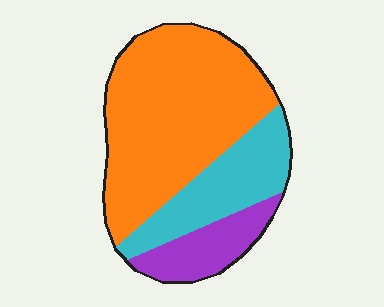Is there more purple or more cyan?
Cyan.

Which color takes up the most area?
Orange, at roughly 60%.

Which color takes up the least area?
Purple, at roughly 15%.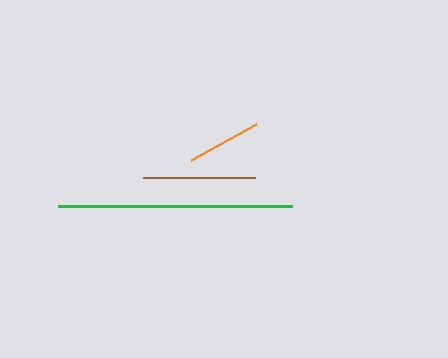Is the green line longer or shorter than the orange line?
The green line is longer than the orange line.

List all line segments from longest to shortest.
From longest to shortest: green, brown, orange.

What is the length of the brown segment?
The brown segment is approximately 112 pixels long.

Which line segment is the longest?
The green line is the longest at approximately 233 pixels.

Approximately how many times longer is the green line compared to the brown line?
The green line is approximately 2.1 times the length of the brown line.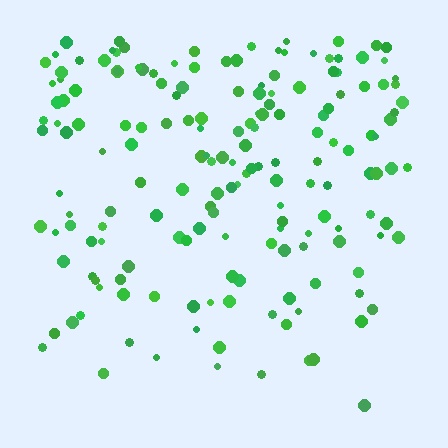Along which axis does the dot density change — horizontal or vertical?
Vertical.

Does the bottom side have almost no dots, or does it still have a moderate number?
Still a moderate number, just noticeably fewer than the top.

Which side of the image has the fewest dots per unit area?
The bottom.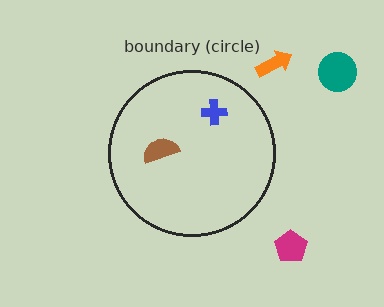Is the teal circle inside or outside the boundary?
Outside.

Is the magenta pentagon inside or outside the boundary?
Outside.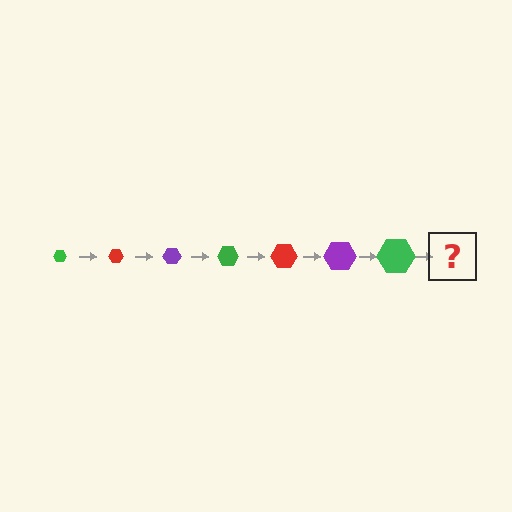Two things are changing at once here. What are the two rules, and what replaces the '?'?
The two rules are that the hexagon grows larger each step and the color cycles through green, red, and purple. The '?' should be a red hexagon, larger than the previous one.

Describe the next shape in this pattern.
It should be a red hexagon, larger than the previous one.